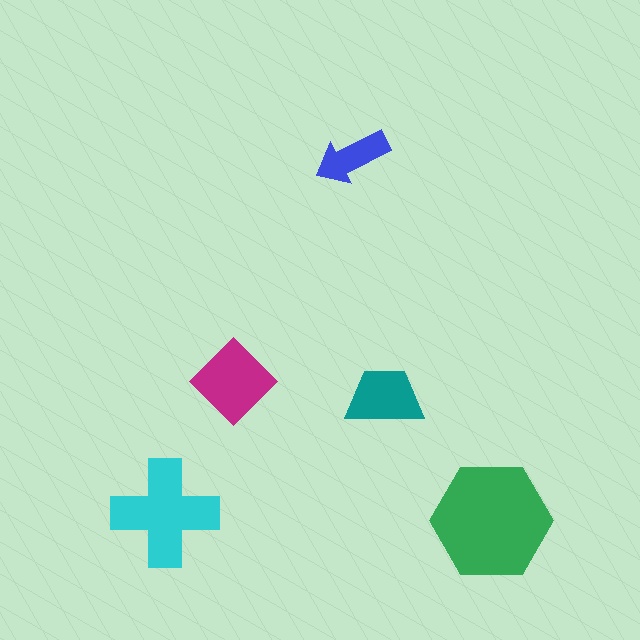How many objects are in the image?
There are 5 objects in the image.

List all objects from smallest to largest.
The blue arrow, the teal trapezoid, the magenta diamond, the cyan cross, the green hexagon.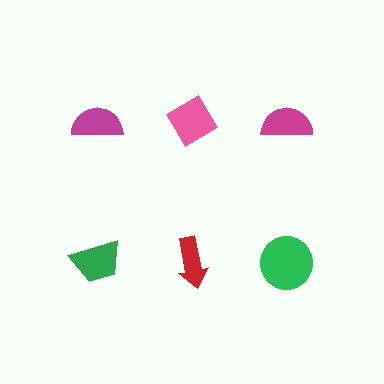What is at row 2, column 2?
A red arrow.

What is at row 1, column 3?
A magenta semicircle.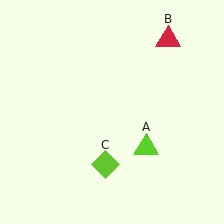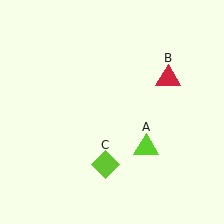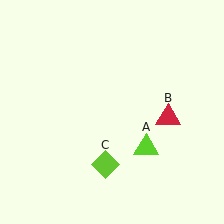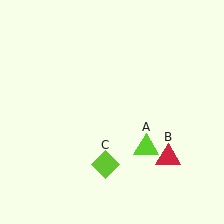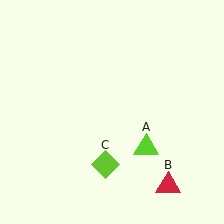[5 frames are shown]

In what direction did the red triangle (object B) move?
The red triangle (object B) moved down.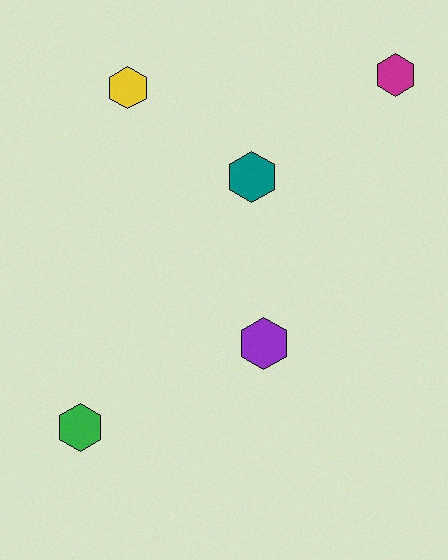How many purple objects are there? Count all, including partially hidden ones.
There is 1 purple object.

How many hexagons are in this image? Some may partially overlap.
There are 5 hexagons.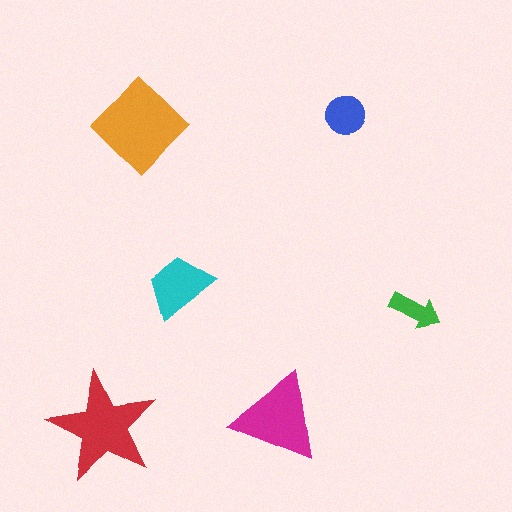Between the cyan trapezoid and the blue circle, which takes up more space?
The cyan trapezoid.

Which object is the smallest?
The green arrow.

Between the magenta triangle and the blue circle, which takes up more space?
The magenta triangle.